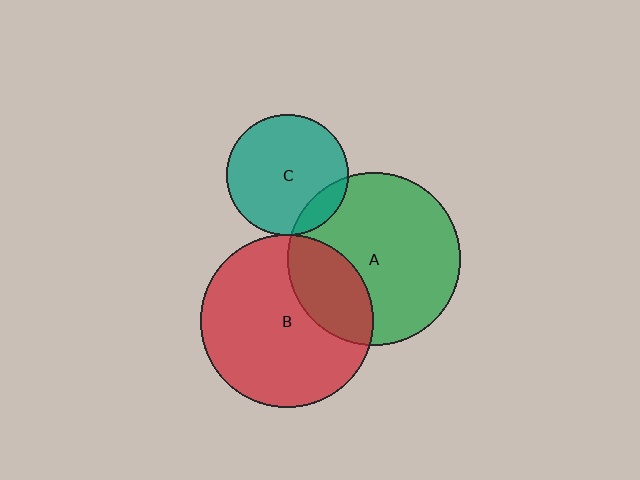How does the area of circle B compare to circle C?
Approximately 2.0 times.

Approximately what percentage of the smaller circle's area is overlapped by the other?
Approximately 15%.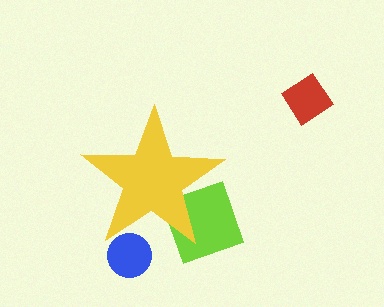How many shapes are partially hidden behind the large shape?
2 shapes are partially hidden.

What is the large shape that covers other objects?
A yellow star.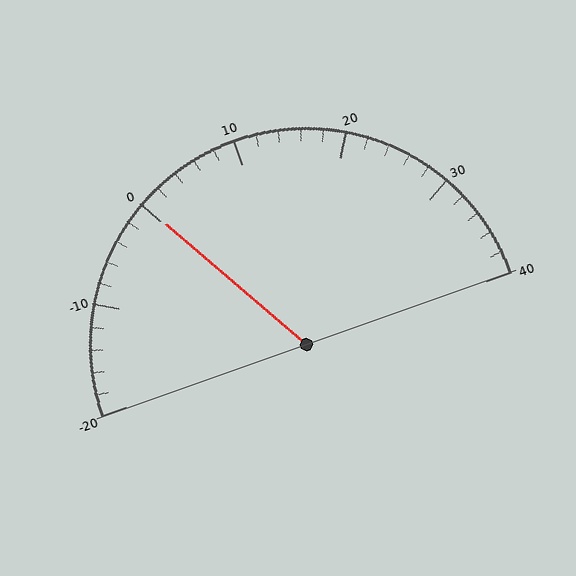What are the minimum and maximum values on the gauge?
The gauge ranges from -20 to 40.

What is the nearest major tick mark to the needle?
The nearest major tick mark is 0.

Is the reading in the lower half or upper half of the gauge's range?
The reading is in the lower half of the range (-20 to 40).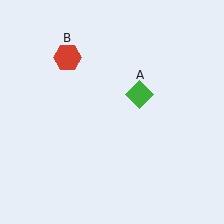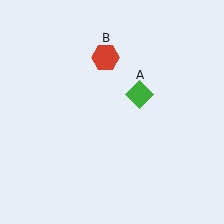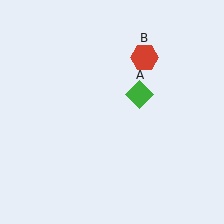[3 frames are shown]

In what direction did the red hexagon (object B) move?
The red hexagon (object B) moved right.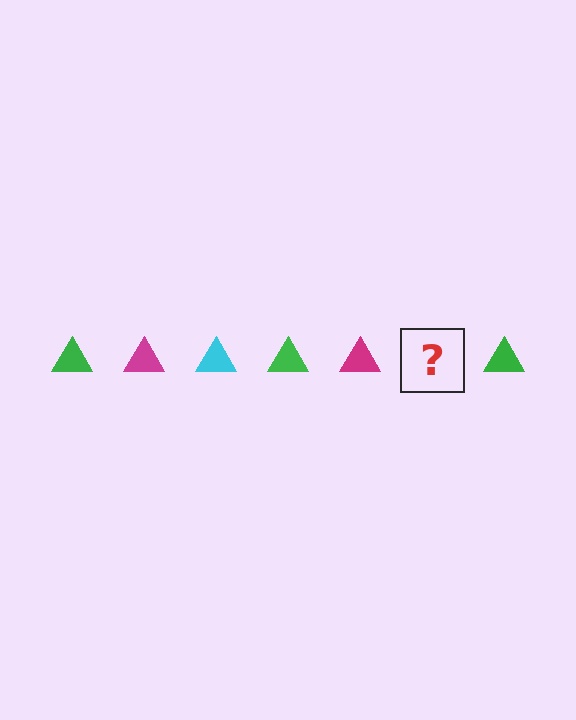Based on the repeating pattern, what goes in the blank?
The blank should be a cyan triangle.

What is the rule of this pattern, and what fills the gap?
The rule is that the pattern cycles through green, magenta, cyan triangles. The gap should be filled with a cyan triangle.